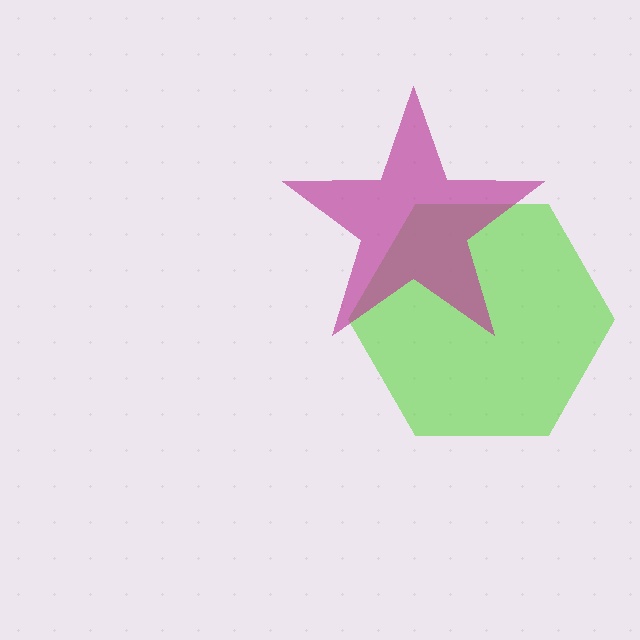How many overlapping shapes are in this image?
There are 2 overlapping shapes in the image.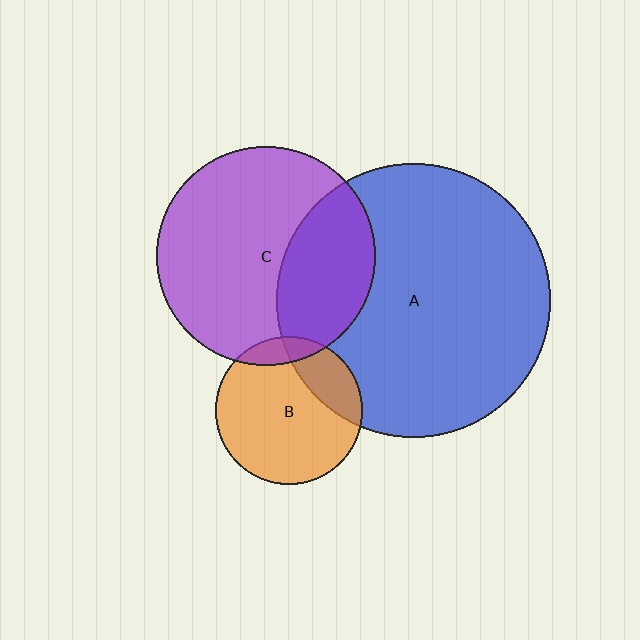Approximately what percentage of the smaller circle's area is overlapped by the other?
Approximately 20%.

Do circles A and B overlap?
Yes.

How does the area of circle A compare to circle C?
Approximately 1.6 times.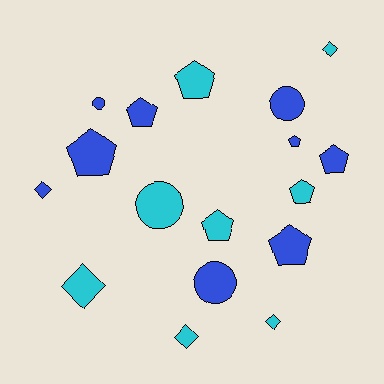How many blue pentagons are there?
There are 5 blue pentagons.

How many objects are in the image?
There are 17 objects.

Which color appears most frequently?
Blue, with 9 objects.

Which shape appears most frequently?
Pentagon, with 8 objects.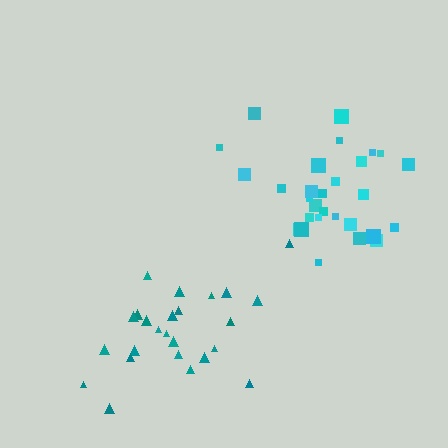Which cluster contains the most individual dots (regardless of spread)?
Cyan (29).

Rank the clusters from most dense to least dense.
cyan, teal.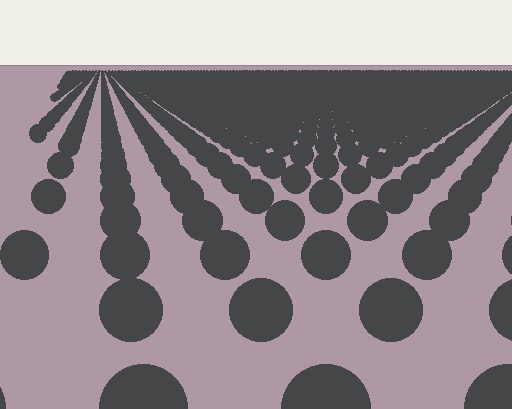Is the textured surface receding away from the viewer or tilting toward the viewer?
The surface is receding away from the viewer. Texture elements get smaller and denser toward the top.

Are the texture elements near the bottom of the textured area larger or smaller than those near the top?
Larger. Near the bottom, elements are closer to the viewer and appear at a bigger on-screen size.